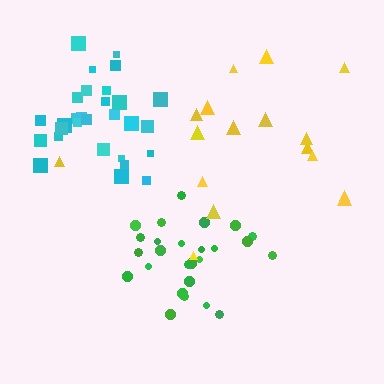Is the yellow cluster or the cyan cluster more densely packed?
Cyan.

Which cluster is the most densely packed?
Cyan.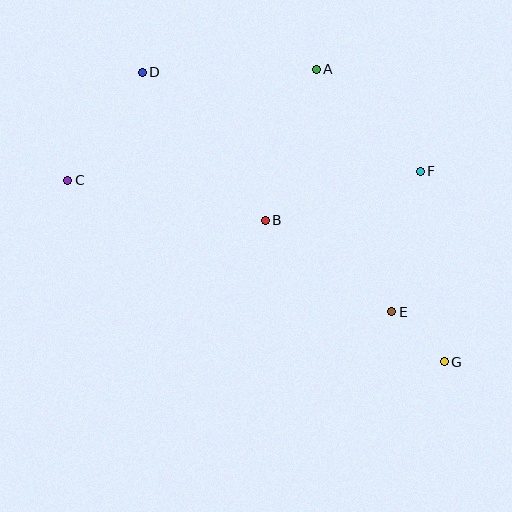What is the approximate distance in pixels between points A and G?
The distance between A and G is approximately 319 pixels.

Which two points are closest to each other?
Points E and G are closest to each other.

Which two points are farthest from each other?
Points D and G are farthest from each other.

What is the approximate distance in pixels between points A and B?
The distance between A and B is approximately 159 pixels.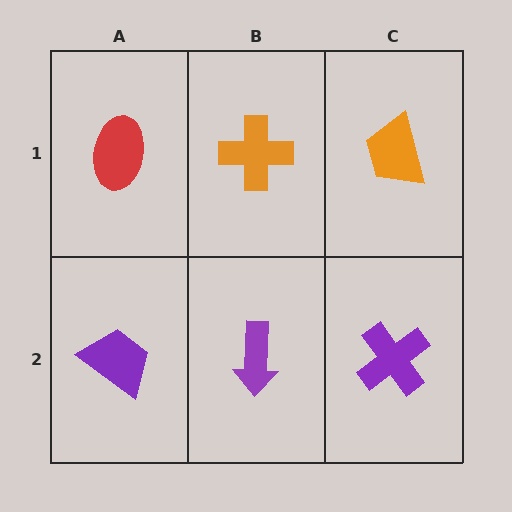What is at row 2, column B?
A purple arrow.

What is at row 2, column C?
A purple cross.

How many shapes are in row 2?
3 shapes.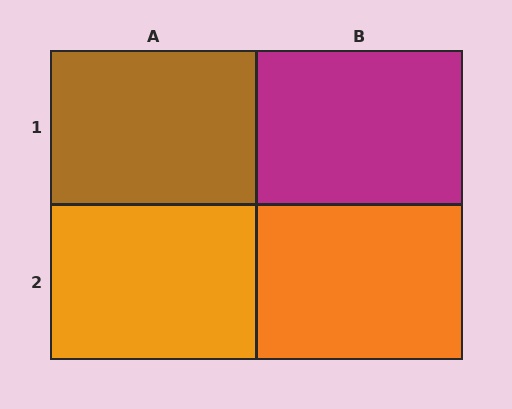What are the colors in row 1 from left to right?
Brown, magenta.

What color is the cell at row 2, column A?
Orange.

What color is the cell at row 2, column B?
Orange.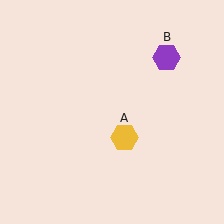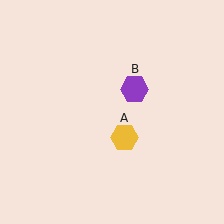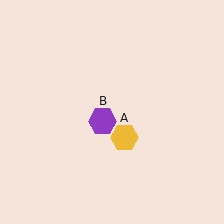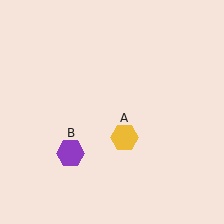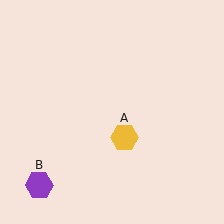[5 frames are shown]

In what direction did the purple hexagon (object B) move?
The purple hexagon (object B) moved down and to the left.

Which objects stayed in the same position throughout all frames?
Yellow hexagon (object A) remained stationary.